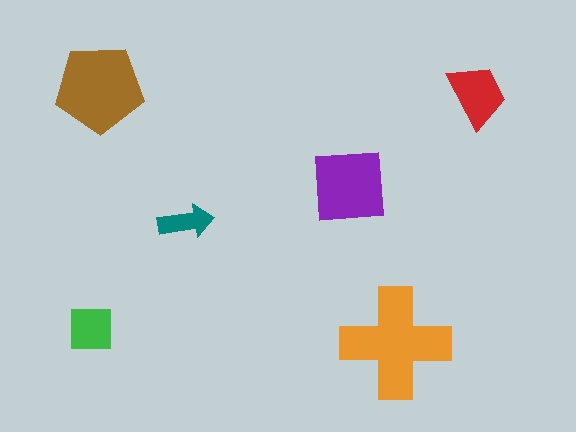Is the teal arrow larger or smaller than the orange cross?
Smaller.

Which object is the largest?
The orange cross.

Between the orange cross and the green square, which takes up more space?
The orange cross.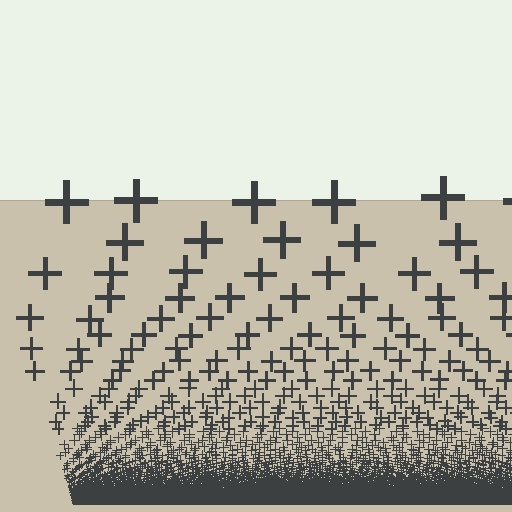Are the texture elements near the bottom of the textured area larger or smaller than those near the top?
Smaller. The gradient is inverted — elements near the bottom are smaller and denser.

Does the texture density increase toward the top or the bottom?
Density increases toward the bottom.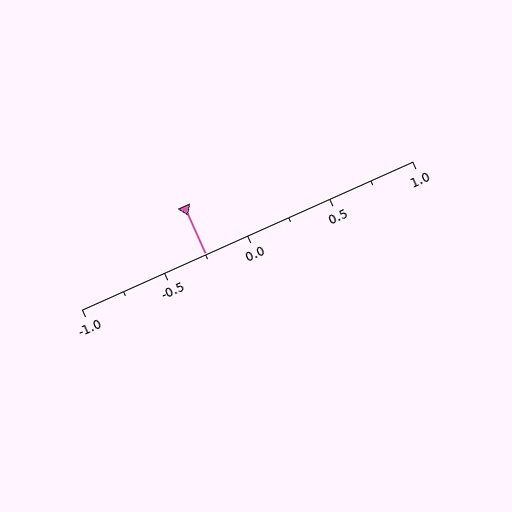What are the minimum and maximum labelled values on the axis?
The axis runs from -1.0 to 1.0.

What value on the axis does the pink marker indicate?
The marker indicates approximately -0.25.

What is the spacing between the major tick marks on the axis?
The major ticks are spaced 0.5 apart.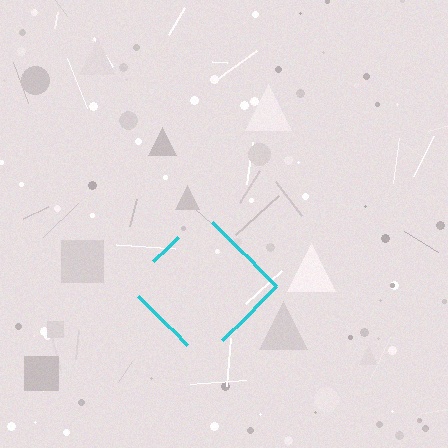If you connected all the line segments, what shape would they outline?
They would outline a diamond.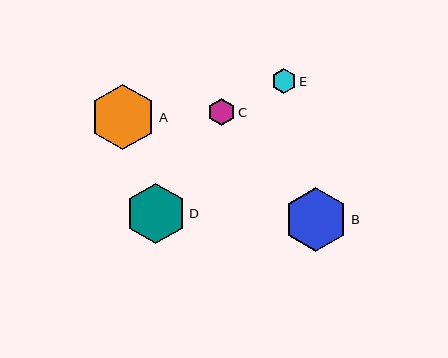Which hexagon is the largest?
Hexagon A is the largest with a size of approximately 66 pixels.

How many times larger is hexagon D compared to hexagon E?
Hexagon D is approximately 2.4 times the size of hexagon E.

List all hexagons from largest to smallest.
From largest to smallest: A, B, D, C, E.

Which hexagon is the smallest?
Hexagon E is the smallest with a size of approximately 25 pixels.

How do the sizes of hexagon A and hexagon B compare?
Hexagon A and hexagon B are approximately the same size.